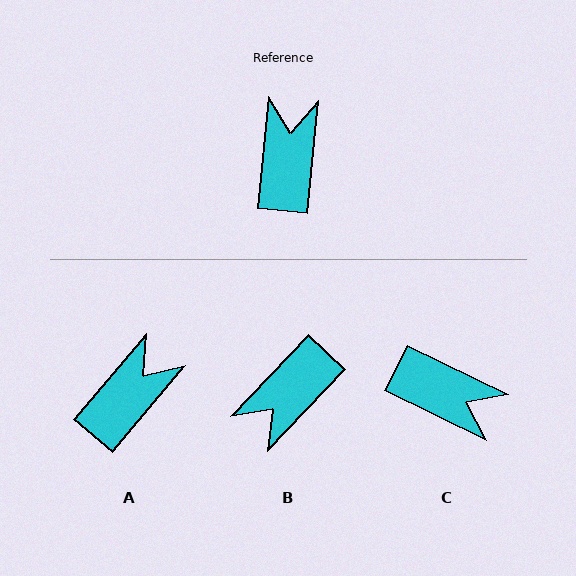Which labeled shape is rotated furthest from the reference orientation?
B, about 142 degrees away.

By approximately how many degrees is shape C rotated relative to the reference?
Approximately 111 degrees clockwise.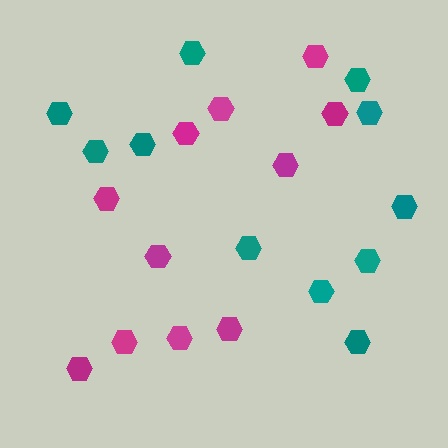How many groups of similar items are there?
There are 2 groups: one group of magenta hexagons (11) and one group of teal hexagons (11).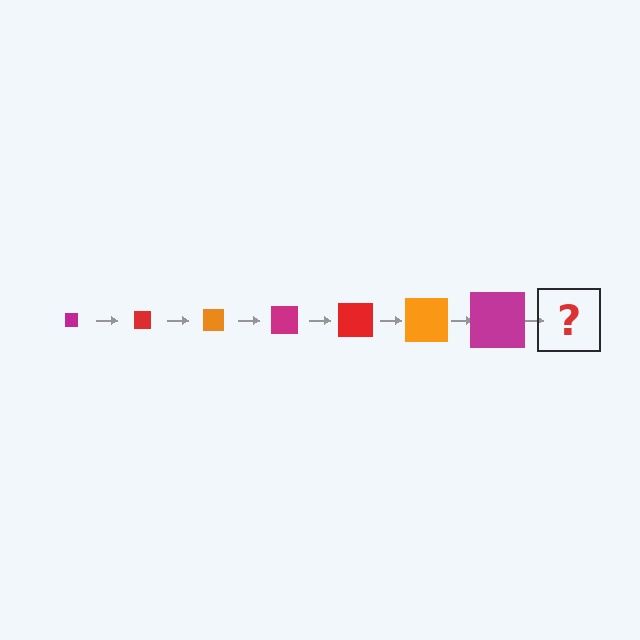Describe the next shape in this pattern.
It should be a red square, larger than the previous one.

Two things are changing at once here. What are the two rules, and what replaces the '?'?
The two rules are that the square grows larger each step and the color cycles through magenta, red, and orange. The '?' should be a red square, larger than the previous one.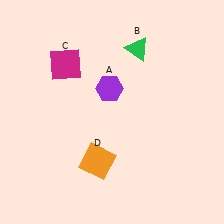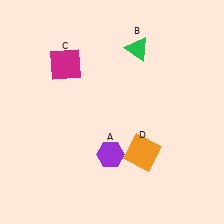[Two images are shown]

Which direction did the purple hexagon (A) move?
The purple hexagon (A) moved down.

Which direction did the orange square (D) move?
The orange square (D) moved right.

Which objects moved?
The objects that moved are: the purple hexagon (A), the orange square (D).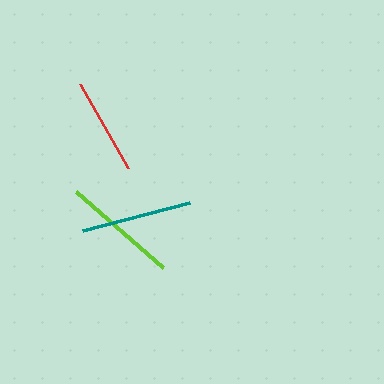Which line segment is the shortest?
The red line is the shortest at approximately 97 pixels.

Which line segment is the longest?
The lime line is the longest at approximately 115 pixels.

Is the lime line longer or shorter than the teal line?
The lime line is longer than the teal line.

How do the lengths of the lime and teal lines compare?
The lime and teal lines are approximately the same length.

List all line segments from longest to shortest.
From longest to shortest: lime, teal, red.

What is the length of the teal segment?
The teal segment is approximately 111 pixels long.